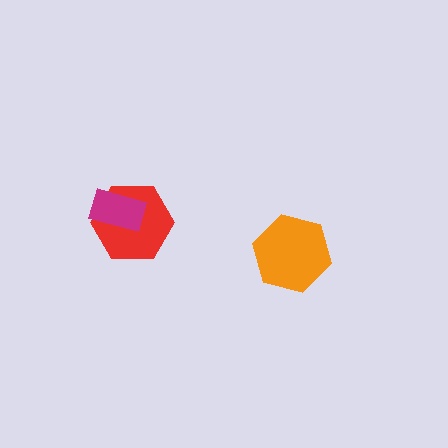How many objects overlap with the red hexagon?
1 object overlaps with the red hexagon.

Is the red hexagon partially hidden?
Yes, it is partially covered by another shape.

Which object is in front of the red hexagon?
The magenta rectangle is in front of the red hexagon.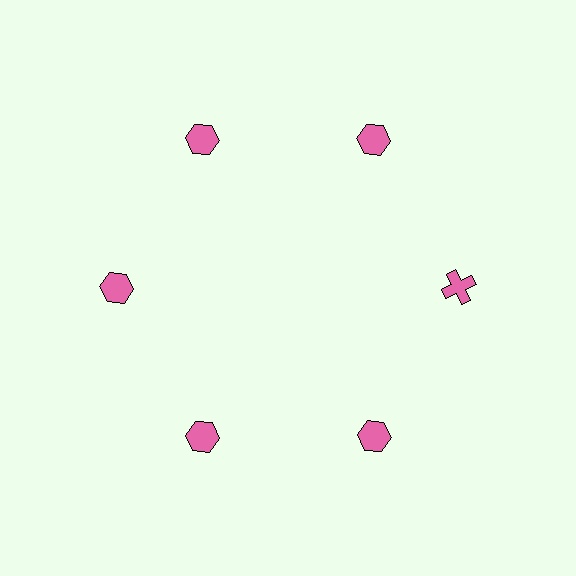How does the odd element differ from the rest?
It has a different shape: cross instead of hexagon.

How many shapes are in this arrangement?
There are 6 shapes arranged in a ring pattern.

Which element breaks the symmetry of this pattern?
The pink cross at roughly the 3 o'clock position breaks the symmetry. All other shapes are pink hexagons.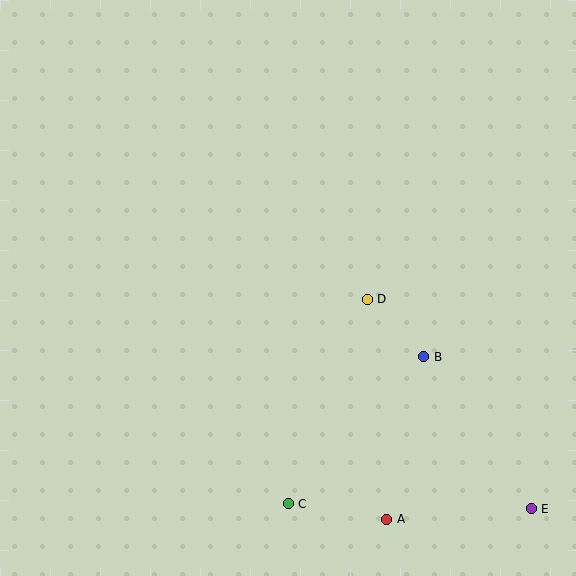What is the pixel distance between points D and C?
The distance between D and C is 219 pixels.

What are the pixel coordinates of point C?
Point C is at (288, 504).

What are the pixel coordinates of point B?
Point B is at (424, 357).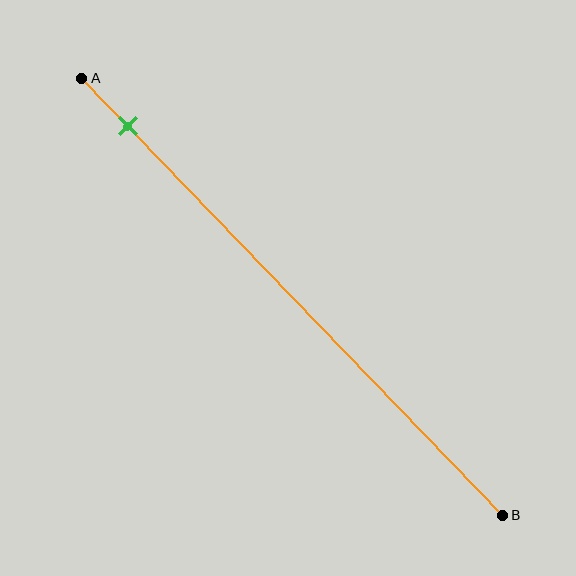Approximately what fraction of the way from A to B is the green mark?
The green mark is approximately 10% of the way from A to B.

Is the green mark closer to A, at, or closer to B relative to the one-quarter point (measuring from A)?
The green mark is closer to point A than the one-quarter point of segment AB.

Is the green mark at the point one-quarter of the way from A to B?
No, the mark is at about 10% from A, not at the 25% one-quarter point.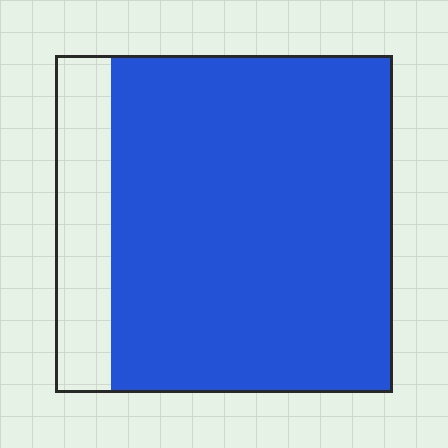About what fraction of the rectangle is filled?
About five sixths (5/6).